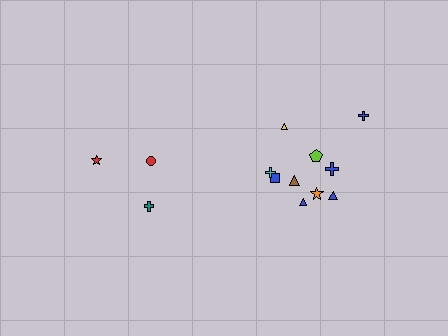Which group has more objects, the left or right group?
The right group.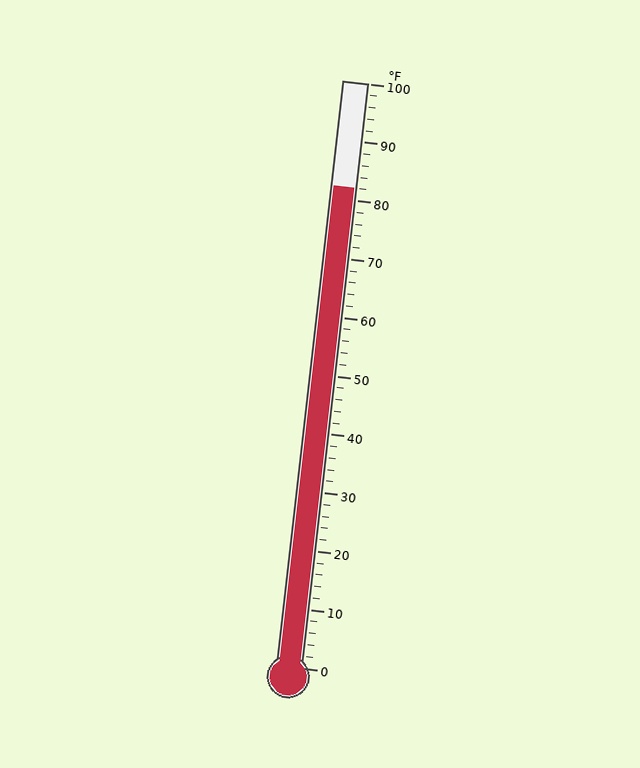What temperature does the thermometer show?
The thermometer shows approximately 82°F.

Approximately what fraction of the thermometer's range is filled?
The thermometer is filled to approximately 80% of its range.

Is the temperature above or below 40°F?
The temperature is above 40°F.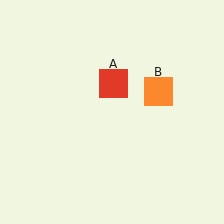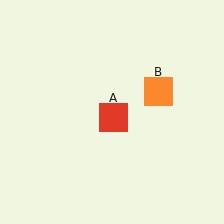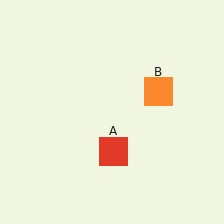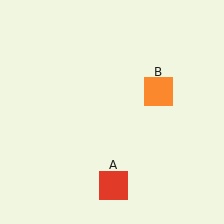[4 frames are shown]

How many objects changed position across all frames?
1 object changed position: red square (object A).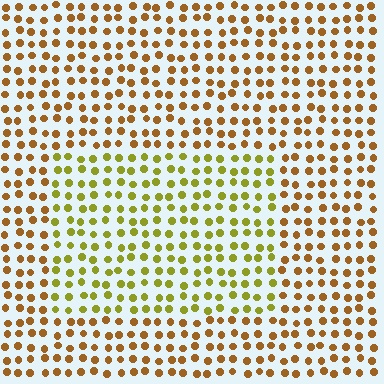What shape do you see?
I see a rectangle.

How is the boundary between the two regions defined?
The boundary is defined purely by a slight shift in hue (about 36 degrees). Spacing, size, and orientation are identical on both sides.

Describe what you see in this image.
The image is filled with small brown elements in a uniform arrangement. A rectangle-shaped region is visible where the elements are tinted to a slightly different hue, forming a subtle color boundary.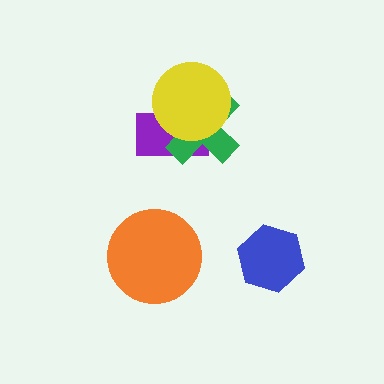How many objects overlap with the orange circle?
0 objects overlap with the orange circle.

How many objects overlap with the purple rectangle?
2 objects overlap with the purple rectangle.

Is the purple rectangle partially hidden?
Yes, it is partially covered by another shape.